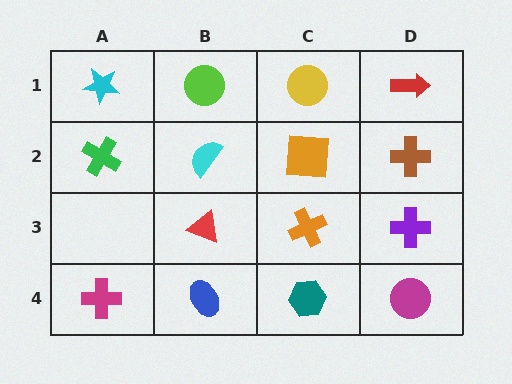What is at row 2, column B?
A cyan semicircle.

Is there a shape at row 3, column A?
No, that cell is empty.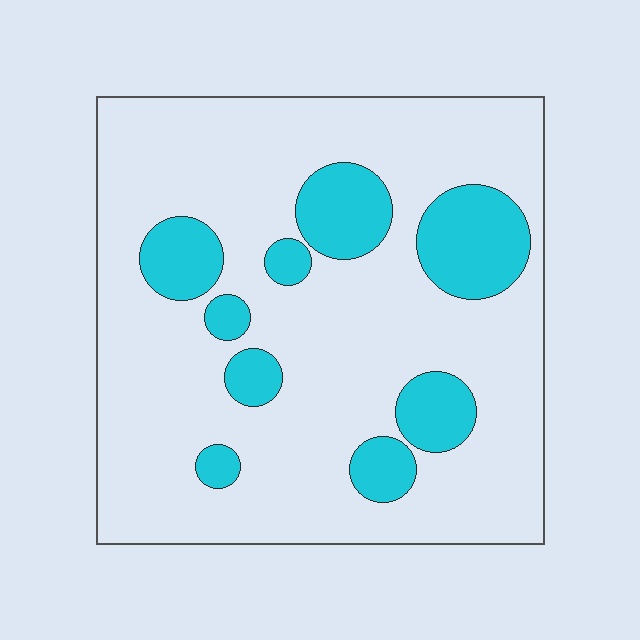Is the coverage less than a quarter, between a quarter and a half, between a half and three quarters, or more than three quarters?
Less than a quarter.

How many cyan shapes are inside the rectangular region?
9.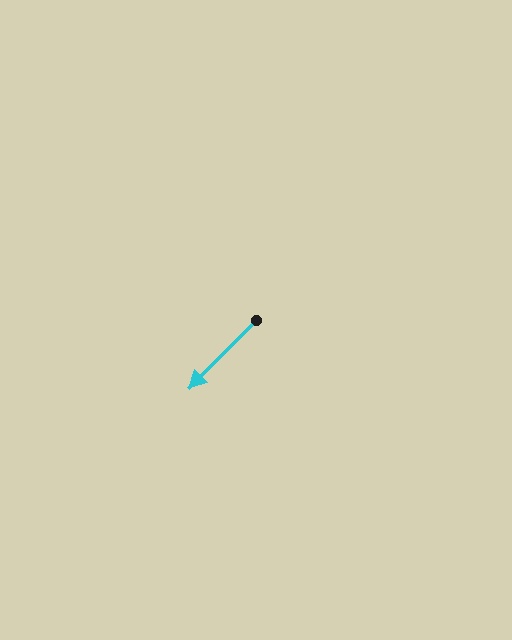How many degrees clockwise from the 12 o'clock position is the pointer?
Approximately 225 degrees.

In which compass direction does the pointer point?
Southwest.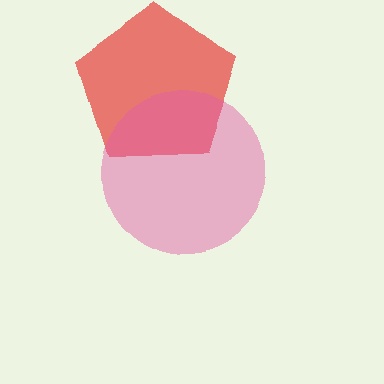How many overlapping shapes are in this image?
There are 2 overlapping shapes in the image.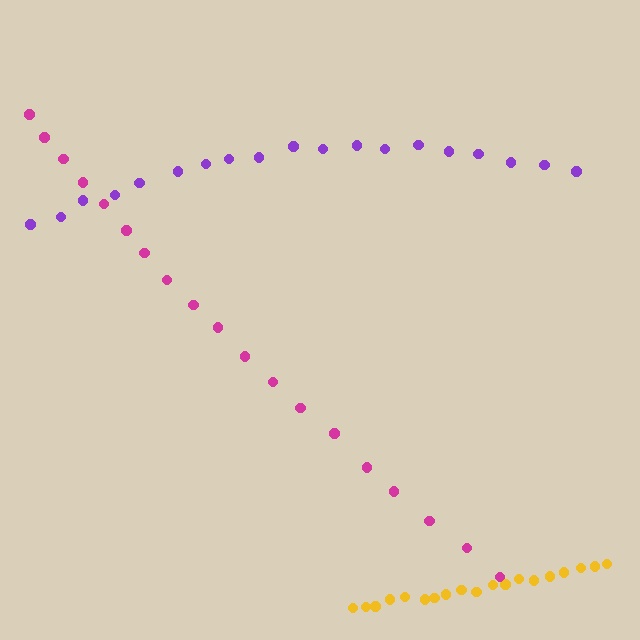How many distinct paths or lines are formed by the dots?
There are 3 distinct paths.